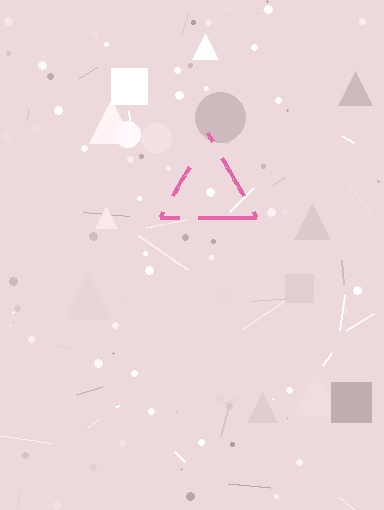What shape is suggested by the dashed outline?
The dashed outline suggests a triangle.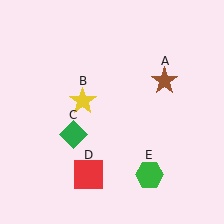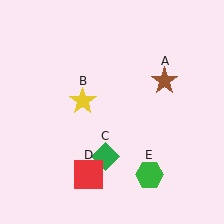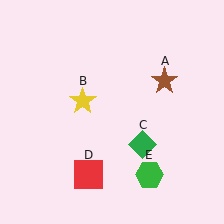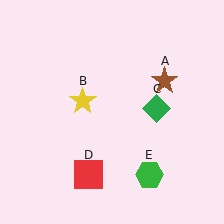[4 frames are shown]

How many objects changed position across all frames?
1 object changed position: green diamond (object C).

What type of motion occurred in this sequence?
The green diamond (object C) rotated counterclockwise around the center of the scene.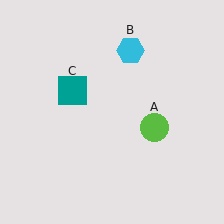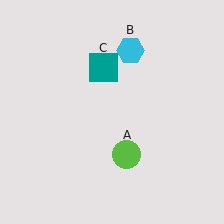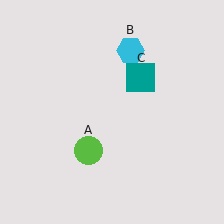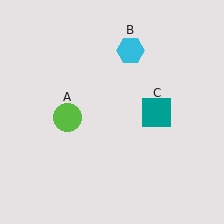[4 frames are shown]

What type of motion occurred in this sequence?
The lime circle (object A), teal square (object C) rotated clockwise around the center of the scene.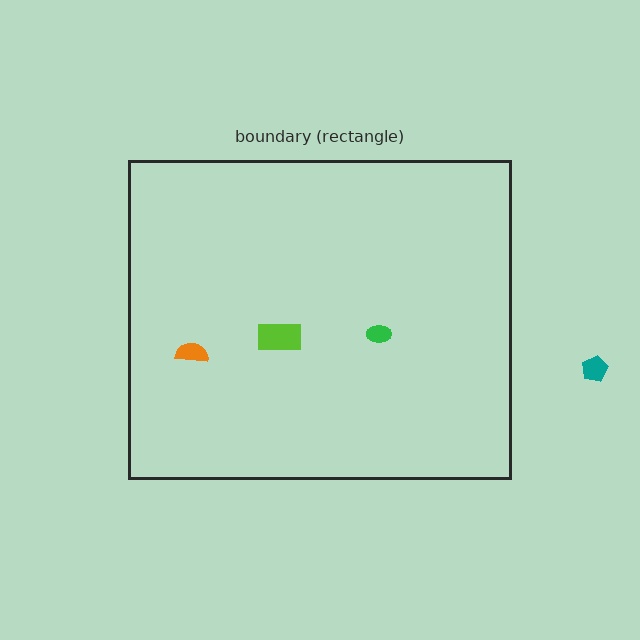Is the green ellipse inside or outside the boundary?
Inside.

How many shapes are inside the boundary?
3 inside, 1 outside.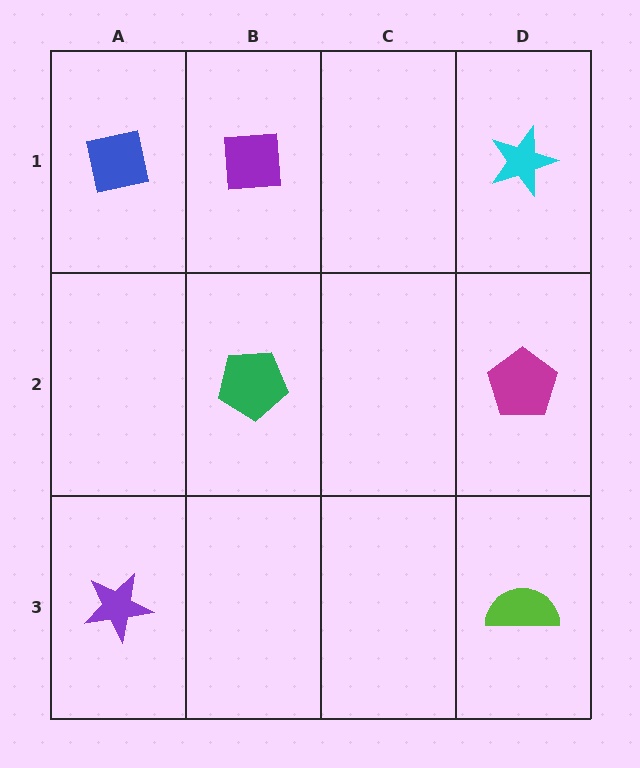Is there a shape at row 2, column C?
No, that cell is empty.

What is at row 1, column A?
A blue square.